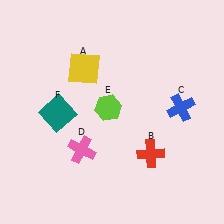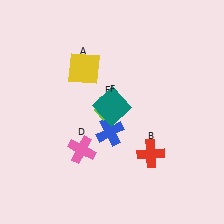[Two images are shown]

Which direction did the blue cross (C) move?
The blue cross (C) moved left.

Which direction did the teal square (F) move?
The teal square (F) moved right.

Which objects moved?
The objects that moved are: the blue cross (C), the teal square (F).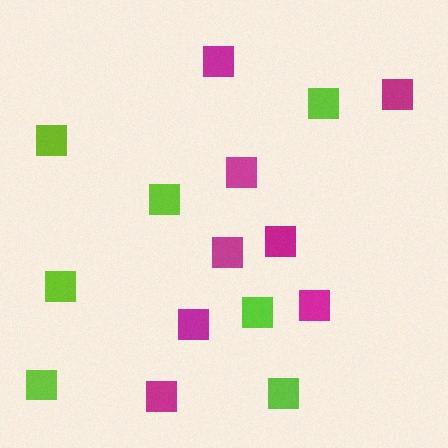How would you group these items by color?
There are 2 groups: one group of lime squares (7) and one group of magenta squares (8).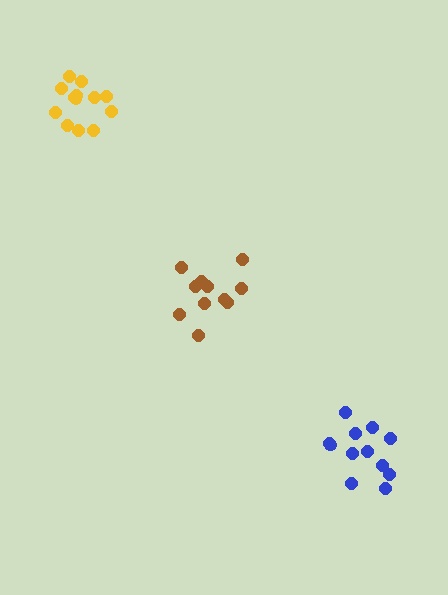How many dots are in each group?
Group 1: 11 dots, Group 2: 12 dots, Group 3: 13 dots (36 total).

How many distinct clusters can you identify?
There are 3 distinct clusters.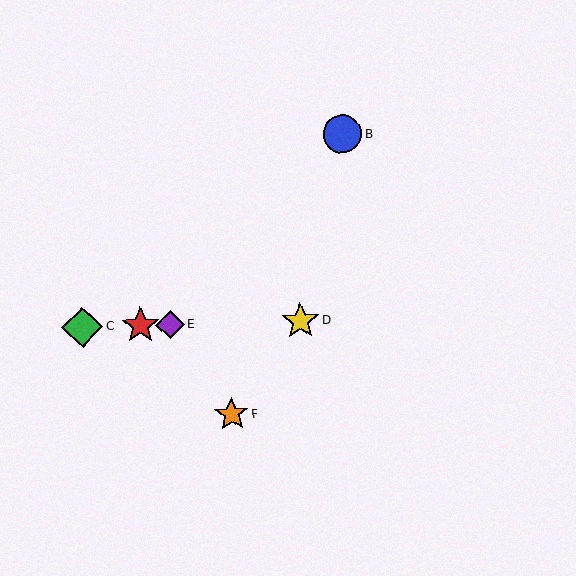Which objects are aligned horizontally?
Objects A, C, D, E are aligned horizontally.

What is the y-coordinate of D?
Object D is at y≈321.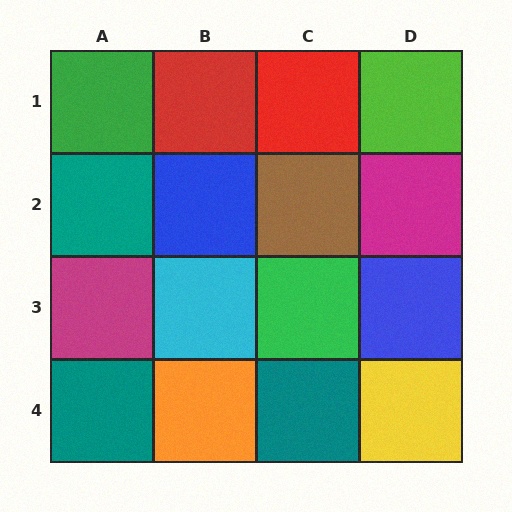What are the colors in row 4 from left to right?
Teal, orange, teal, yellow.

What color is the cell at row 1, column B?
Red.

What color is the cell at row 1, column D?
Lime.